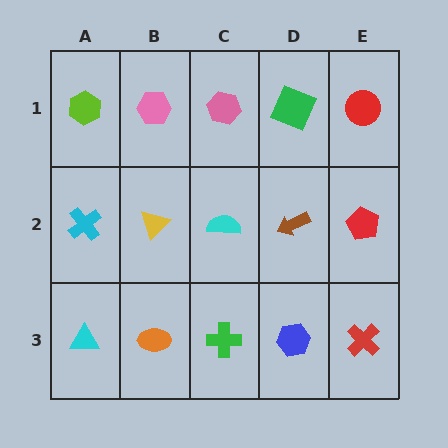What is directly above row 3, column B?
A yellow triangle.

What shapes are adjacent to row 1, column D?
A brown arrow (row 2, column D), a pink hexagon (row 1, column C), a red circle (row 1, column E).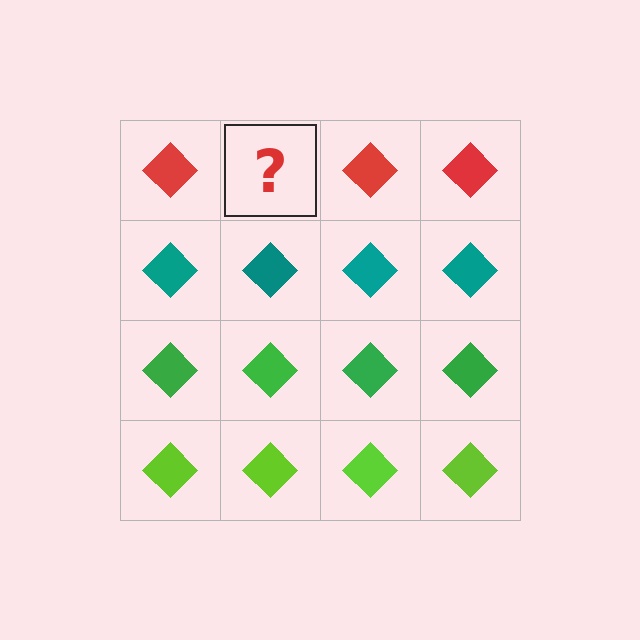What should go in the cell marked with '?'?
The missing cell should contain a red diamond.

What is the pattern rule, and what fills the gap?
The rule is that each row has a consistent color. The gap should be filled with a red diamond.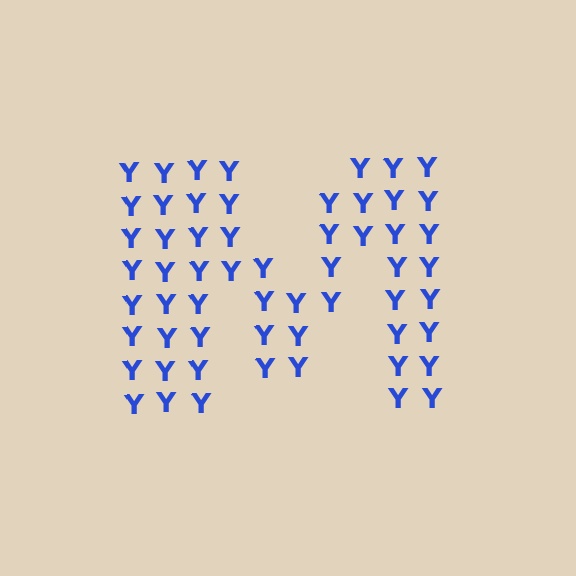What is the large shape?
The large shape is the letter M.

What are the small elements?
The small elements are letter Y's.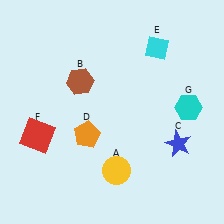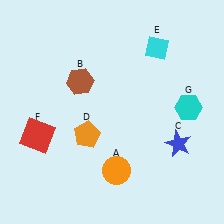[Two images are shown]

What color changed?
The circle (A) changed from yellow in Image 1 to orange in Image 2.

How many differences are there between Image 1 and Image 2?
There is 1 difference between the two images.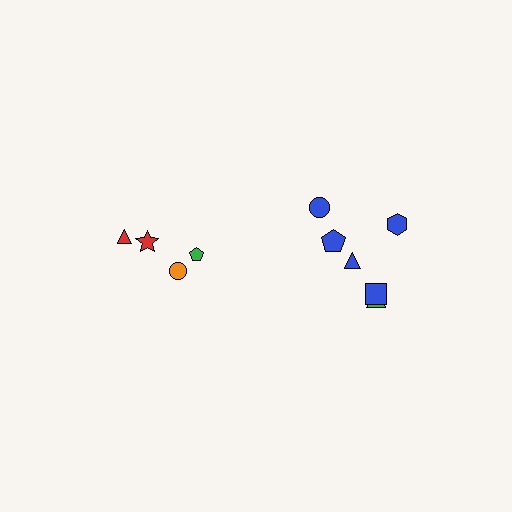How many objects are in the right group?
There are 6 objects.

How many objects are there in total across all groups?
There are 10 objects.